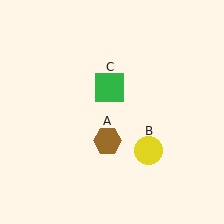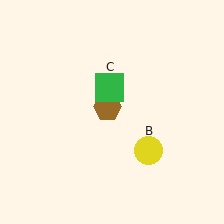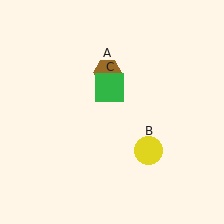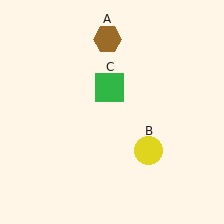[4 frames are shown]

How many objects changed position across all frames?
1 object changed position: brown hexagon (object A).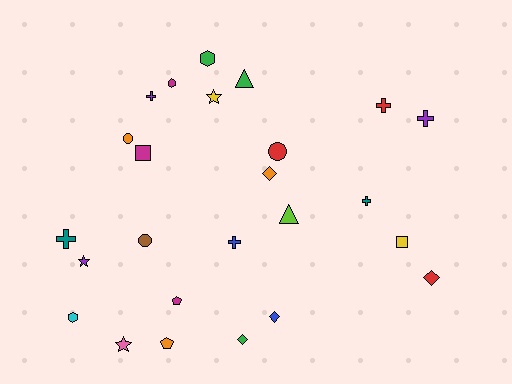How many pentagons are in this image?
There are 2 pentagons.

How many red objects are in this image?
There are 3 red objects.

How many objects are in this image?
There are 25 objects.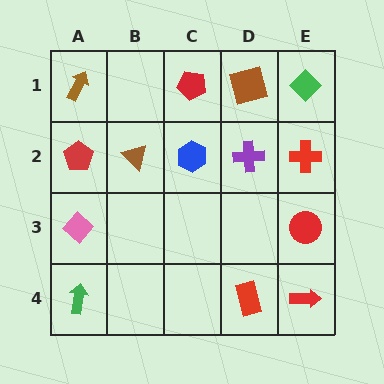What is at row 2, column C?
A blue hexagon.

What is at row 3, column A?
A pink diamond.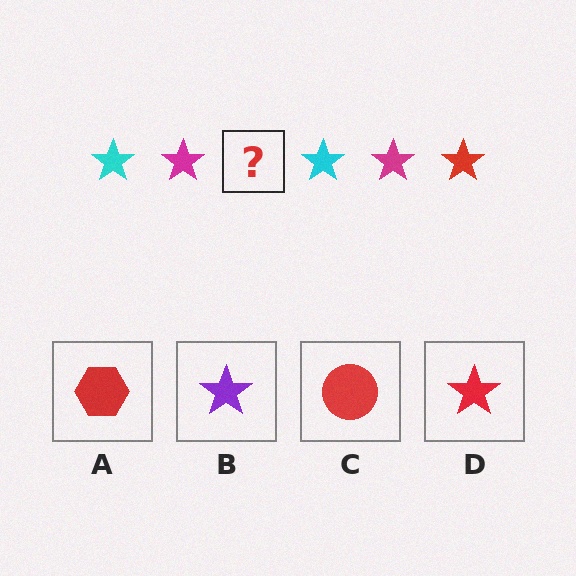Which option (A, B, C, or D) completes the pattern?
D.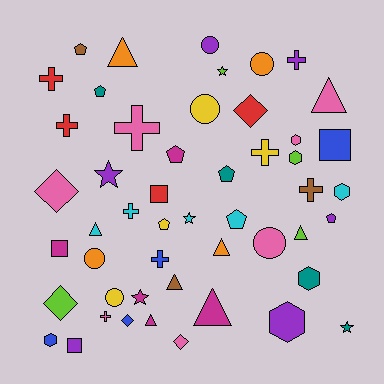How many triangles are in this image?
There are 8 triangles.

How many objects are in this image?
There are 50 objects.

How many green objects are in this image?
There are no green objects.